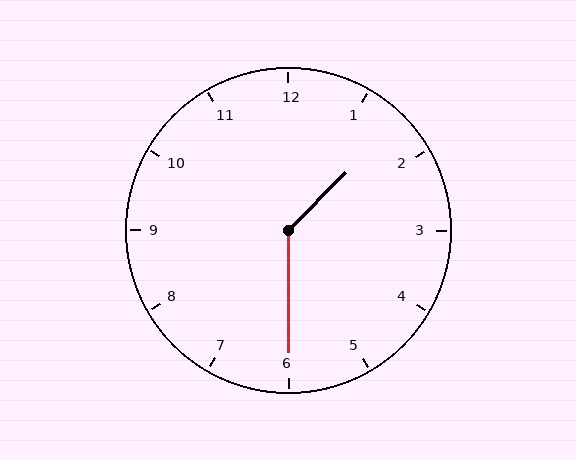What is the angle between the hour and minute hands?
Approximately 135 degrees.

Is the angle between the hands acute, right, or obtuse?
It is obtuse.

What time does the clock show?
1:30.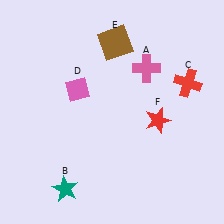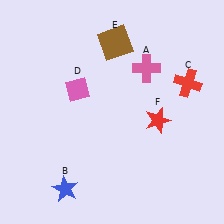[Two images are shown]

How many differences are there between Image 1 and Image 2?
There is 1 difference between the two images.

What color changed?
The star (B) changed from teal in Image 1 to blue in Image 2.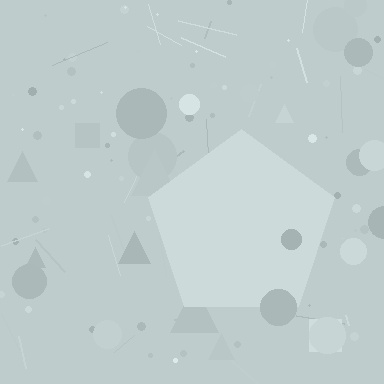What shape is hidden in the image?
A pentagon is hidden in the image.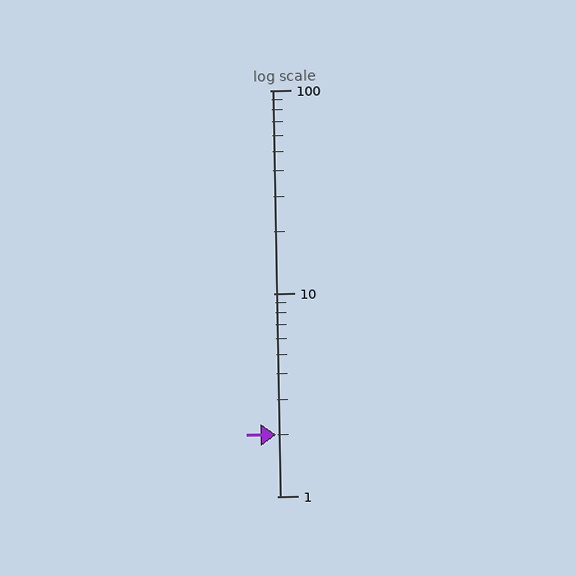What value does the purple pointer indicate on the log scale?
The pointer indicates approximately 2.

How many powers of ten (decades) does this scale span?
The scale spans 2 decades, from 1 to 100.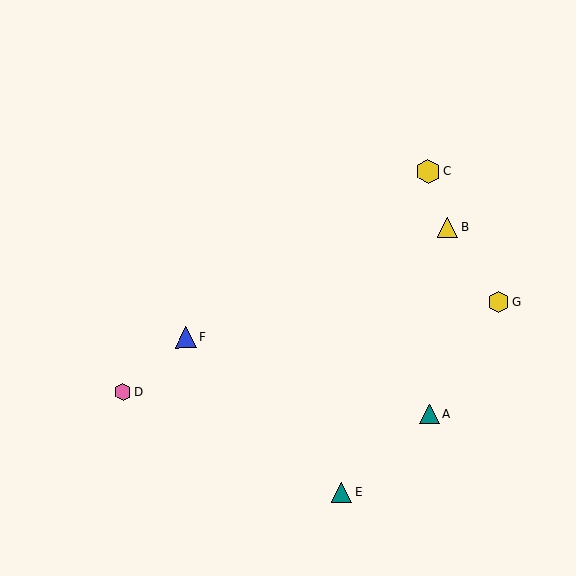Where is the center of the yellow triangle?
The center of the yellow triangle is at (447, 227).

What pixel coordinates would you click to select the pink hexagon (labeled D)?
Click at (123, 392) to select the pink hexagon D.